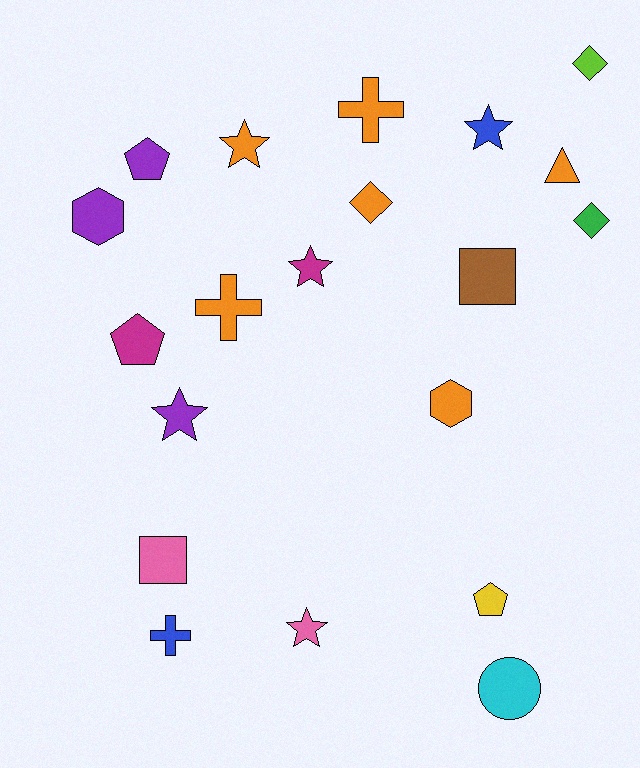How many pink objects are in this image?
There are 2 pink objects.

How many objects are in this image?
There are 20 objects.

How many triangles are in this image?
There is 1 triangle.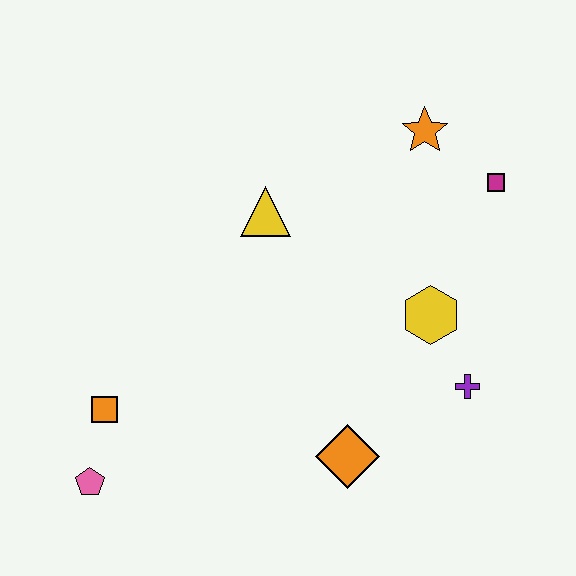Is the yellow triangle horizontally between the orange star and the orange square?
Yes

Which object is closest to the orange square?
The pink pentagon is closest to the orange square.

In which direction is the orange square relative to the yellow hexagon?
The orange square is to the left of the yellow hexagon.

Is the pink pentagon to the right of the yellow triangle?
No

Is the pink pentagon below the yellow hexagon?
Yes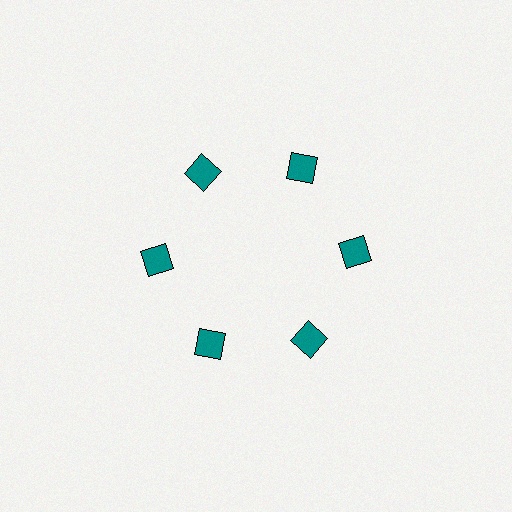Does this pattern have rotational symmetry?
Yes, this pattern has 6-fold rotational symmetry. It looks the same after rotating 60 degrees around the center.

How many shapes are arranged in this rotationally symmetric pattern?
There are 6 shapes, arranged in 6 groups of 1.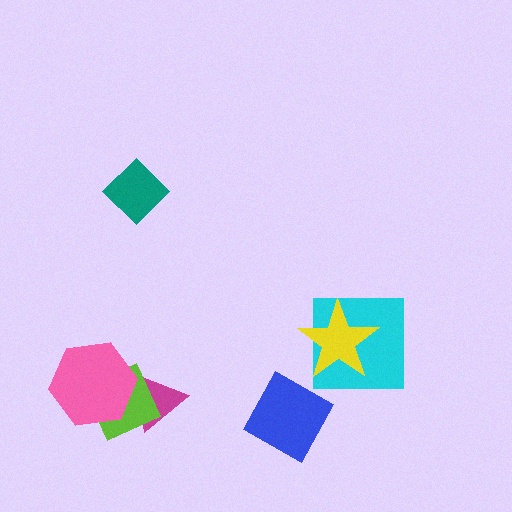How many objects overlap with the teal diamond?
0 objects overlap with the teal diamond.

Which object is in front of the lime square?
The pink hexagon is in front of the lime square.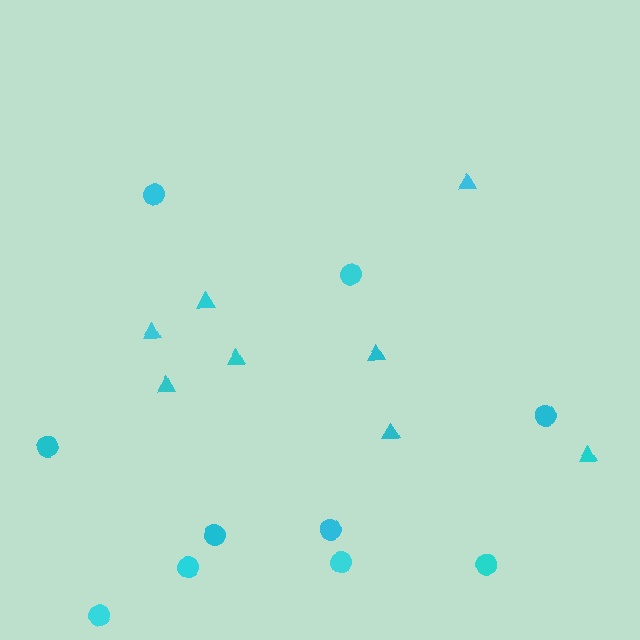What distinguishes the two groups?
There are 2 groups: one group of circles (10) and one group of triangles (8).